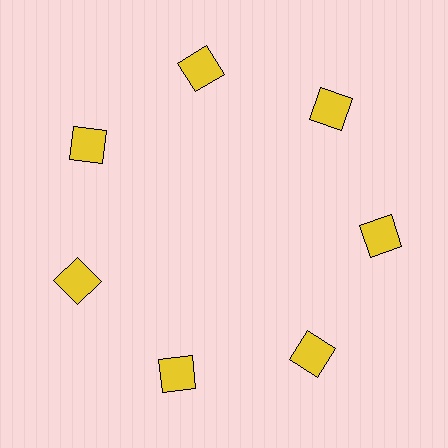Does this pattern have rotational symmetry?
Yes, this pattern has 7-fold rotational symmetry. It looks the same after rotating 51 degrees around the center.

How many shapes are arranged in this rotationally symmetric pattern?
There are 7 shapes, arranged in 7 groups of 1.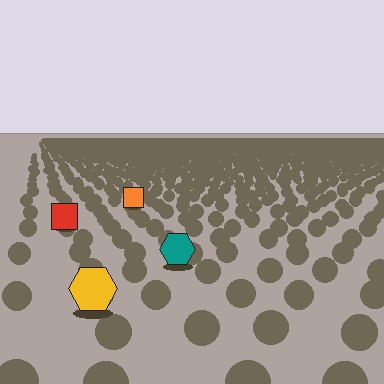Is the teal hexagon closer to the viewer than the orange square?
Yes. The teal hexagon is closer — you can tell from the texture gradient: the ground texture is coarser near it.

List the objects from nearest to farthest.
From nearest to farthest: the yellow hexagon, the teal hexagon, the red square, the orange square.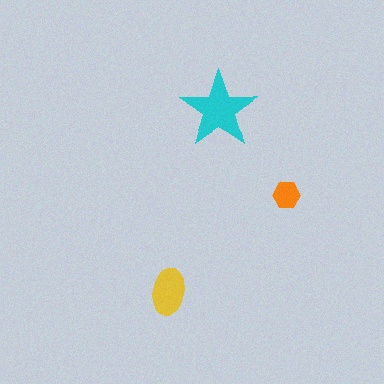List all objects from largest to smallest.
The cyan star, the yellow ellipse, the orange hexagon.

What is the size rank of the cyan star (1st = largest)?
1st.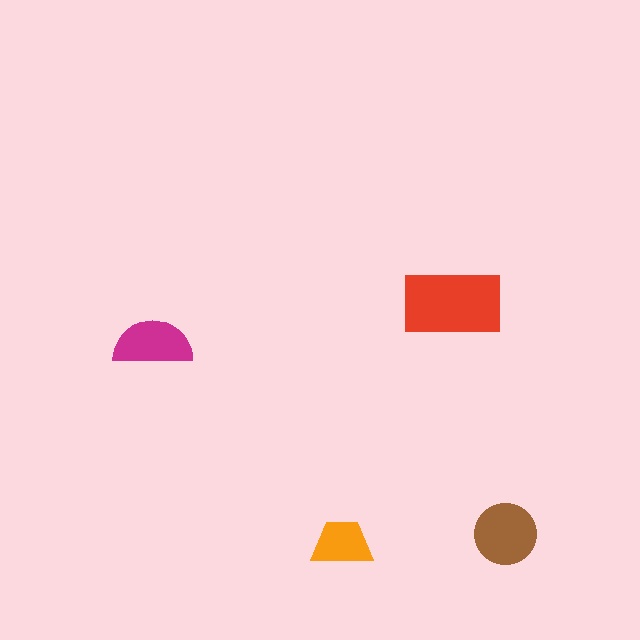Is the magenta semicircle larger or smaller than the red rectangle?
Smaller.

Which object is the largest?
The red rectangle.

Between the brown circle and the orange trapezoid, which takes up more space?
The brown circle.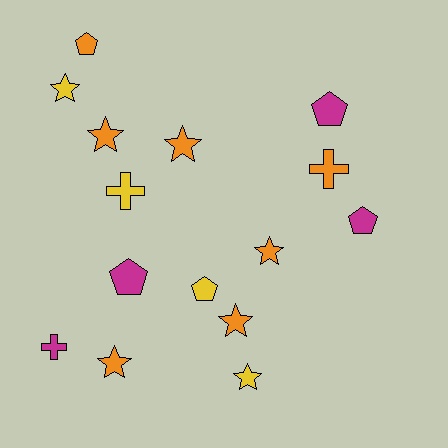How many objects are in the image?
There are 15 objects.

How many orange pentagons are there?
There is 1 orange pentagon.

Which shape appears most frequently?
Star, with 7 objects.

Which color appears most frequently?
Orange, with 7 objects.